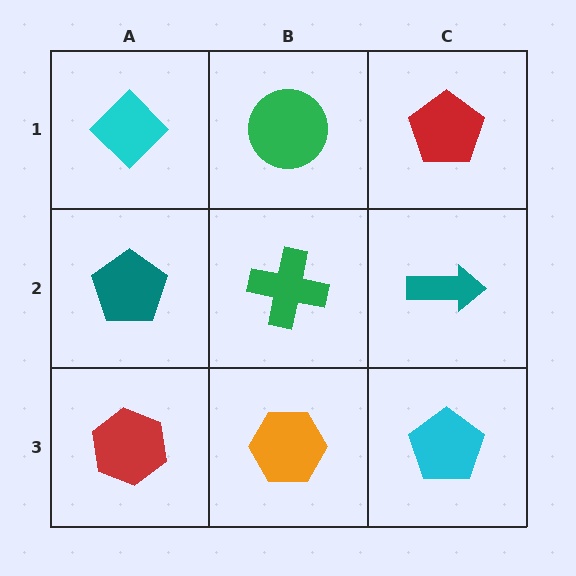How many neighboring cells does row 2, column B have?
4.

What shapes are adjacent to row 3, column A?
A teal pentagon (row 2, column A), an orange hexagon (row 3, column B).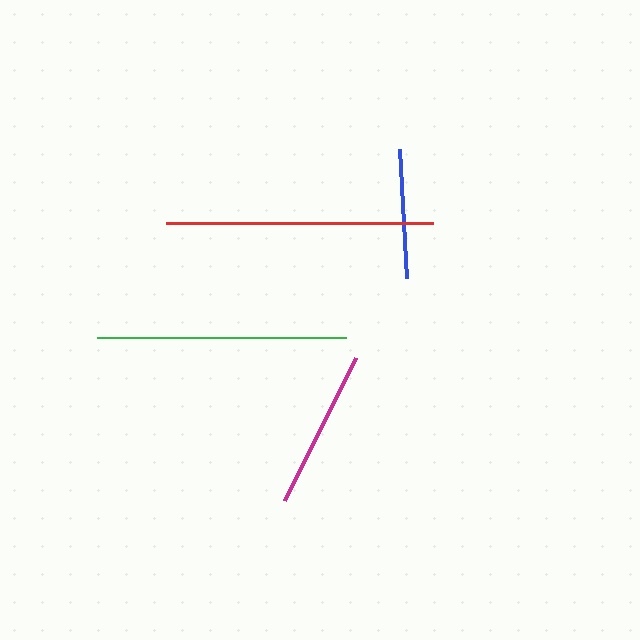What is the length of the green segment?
The green segment is approximately 249 pixels long.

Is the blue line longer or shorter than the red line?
The red line is longer than the blue line.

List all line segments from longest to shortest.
From longest to shortest: red, green, magenta, blue.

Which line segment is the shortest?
The blue line is the shortest at approximately 129 pixels.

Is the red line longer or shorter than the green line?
The red line is longer than the green line.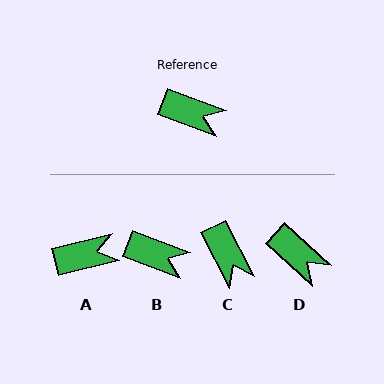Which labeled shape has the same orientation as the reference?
B.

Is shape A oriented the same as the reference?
No, it is off by about 35 degrees.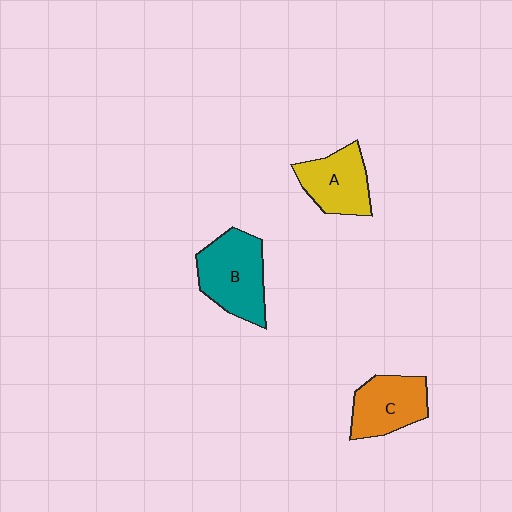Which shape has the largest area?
Shape B (teal).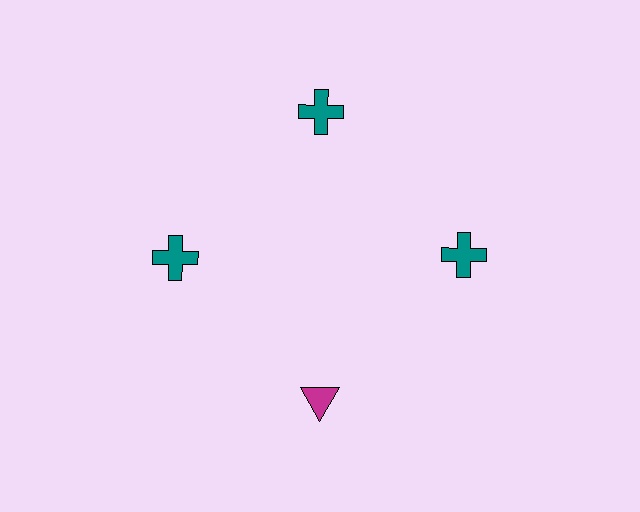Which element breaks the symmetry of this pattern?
The magenta triangle at roughly the 6 o'clock position breaks the symmetry. All other shapes are teal crosses.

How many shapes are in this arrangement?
There are 4 shapes arranged in a ring pattern.